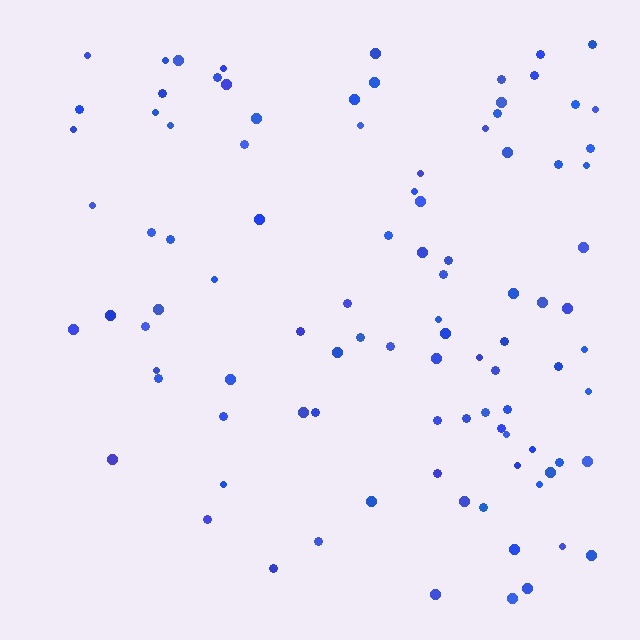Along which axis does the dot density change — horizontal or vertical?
Horizontal.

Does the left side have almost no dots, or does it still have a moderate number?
Still a moderate number, just noticeably fewer than the right.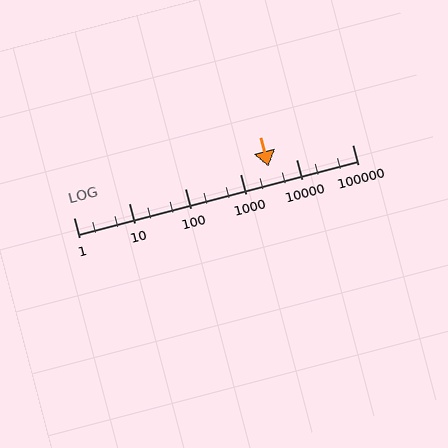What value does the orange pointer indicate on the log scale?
The pointer indicates approximately 3200.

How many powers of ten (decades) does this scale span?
The scale spans 5 decades, from 1 to 100000.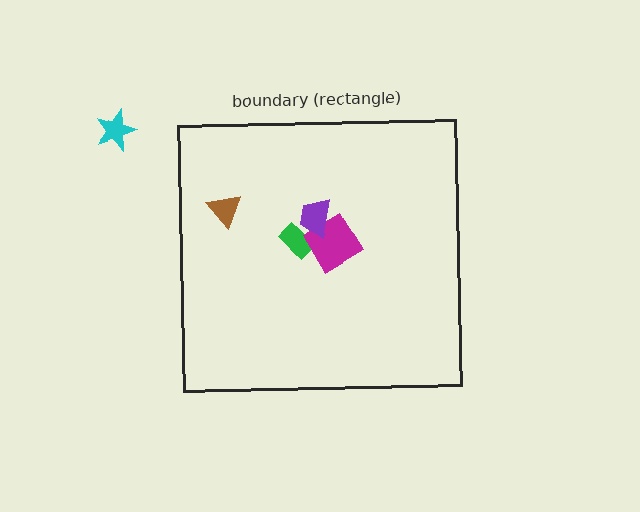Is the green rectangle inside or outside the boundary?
Inside.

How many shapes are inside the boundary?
4 inside, 1 outside.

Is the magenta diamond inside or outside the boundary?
Inside.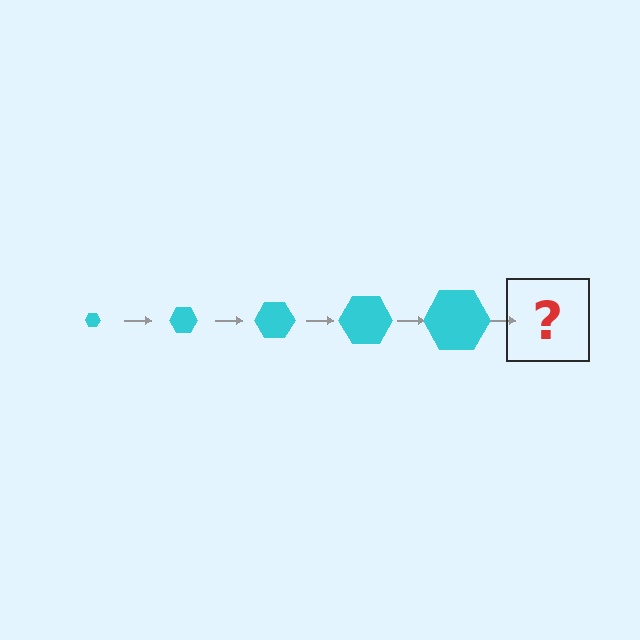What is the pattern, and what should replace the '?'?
The pattern is that the hexagon gets progressively larger each step. The '?' should be a cyan hexagon, larger than the previous one.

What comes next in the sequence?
The next element should be a cyan hexagon, larger than the previous one.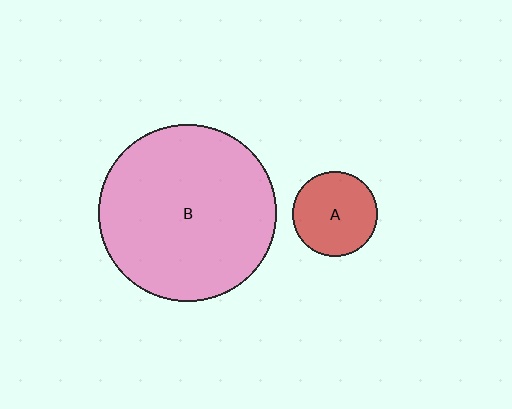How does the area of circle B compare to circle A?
Approximately 4.3 times.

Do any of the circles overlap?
No, none of the circles overlap.